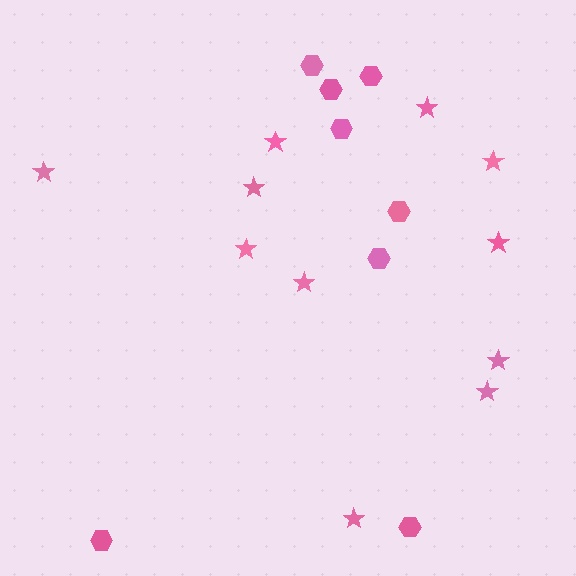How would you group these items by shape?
There are 2 groups: one group of stars (11) and one group of hexagons (8).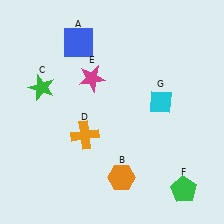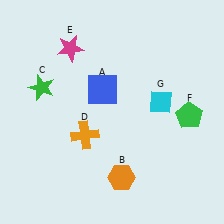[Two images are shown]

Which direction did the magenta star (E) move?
The magenta star (E) moved up.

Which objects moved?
The objects that moved are: the blue square (A), the magenta star (E), the green pentagon (F).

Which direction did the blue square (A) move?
The blue square (A) moved down.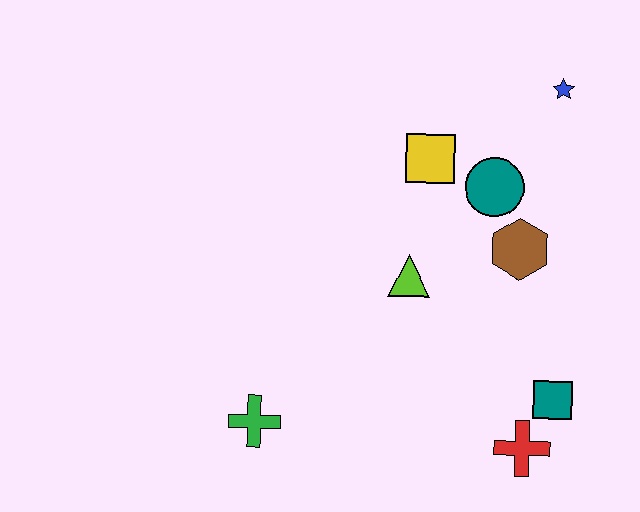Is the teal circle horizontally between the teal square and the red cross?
No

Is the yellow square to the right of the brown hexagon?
No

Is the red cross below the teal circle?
Yes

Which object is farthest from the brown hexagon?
The green cross is farthest from the brown hexagon.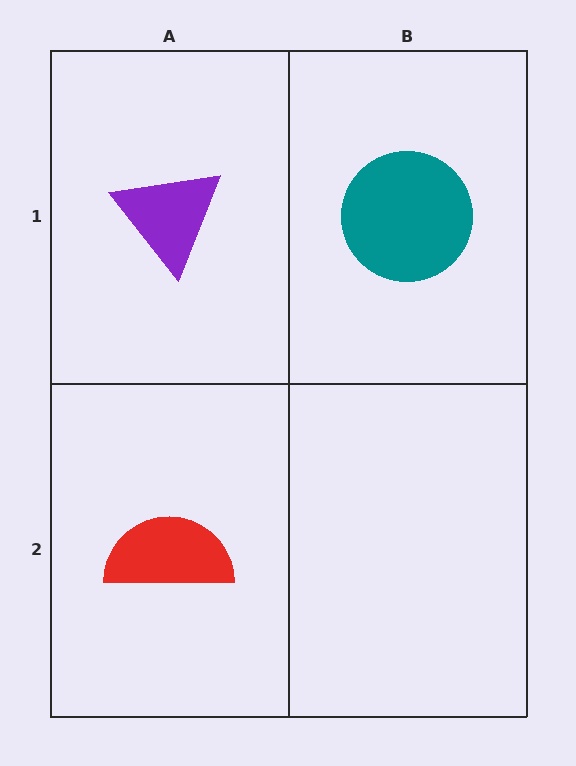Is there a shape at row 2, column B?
No, that cell is empty.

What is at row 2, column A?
A red semicircle.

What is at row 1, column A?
A purple triangle.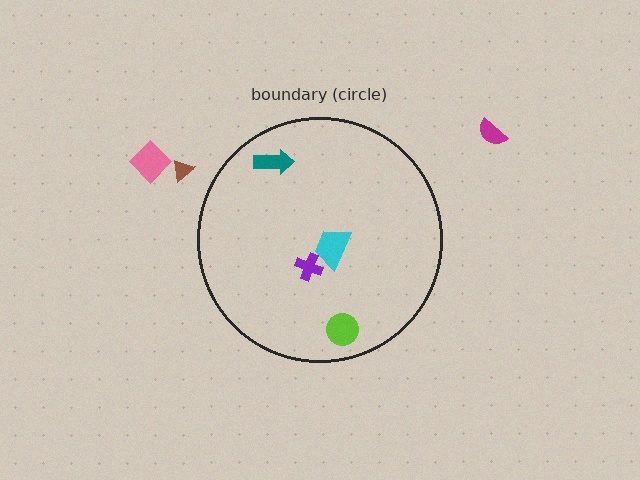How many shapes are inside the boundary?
4 inside, 3 outside.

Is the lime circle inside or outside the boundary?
Inside.